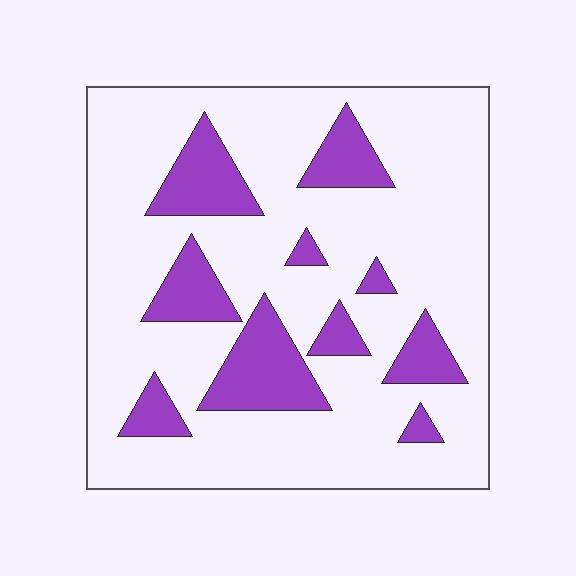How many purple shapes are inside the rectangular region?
10.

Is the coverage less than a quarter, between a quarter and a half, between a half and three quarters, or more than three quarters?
Less than a quarter.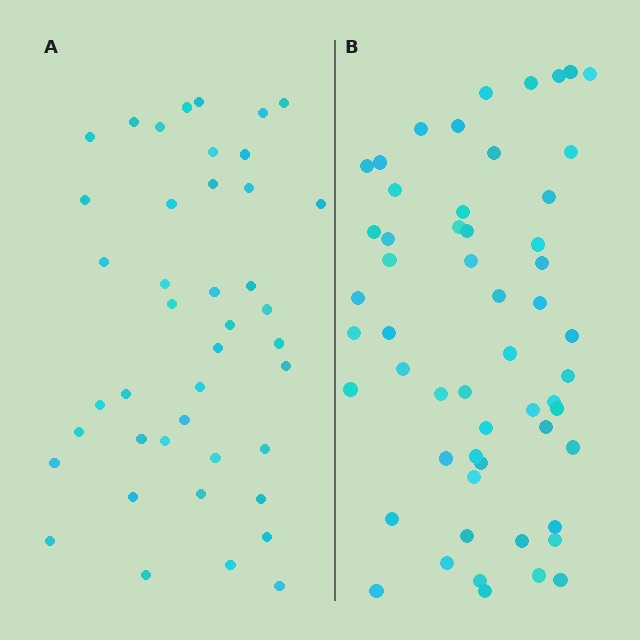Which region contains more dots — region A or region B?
Region B (the right region) has more dots.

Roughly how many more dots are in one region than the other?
Region B has approximately 15 more dots than region A.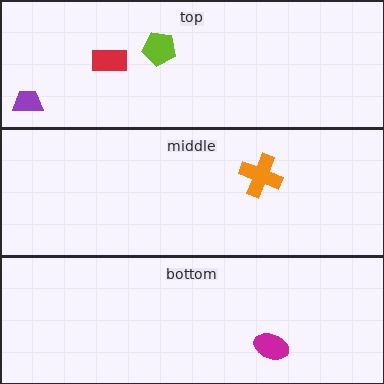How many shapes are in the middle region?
1.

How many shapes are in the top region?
3.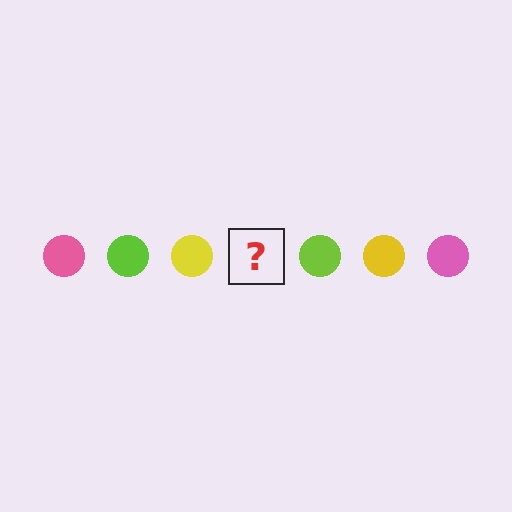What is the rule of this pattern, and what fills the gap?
The rule is that the pattern cycles through pink, lime, yellow circles. The gap should be filled with a pink circle.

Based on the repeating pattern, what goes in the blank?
The blank should be a pink circle.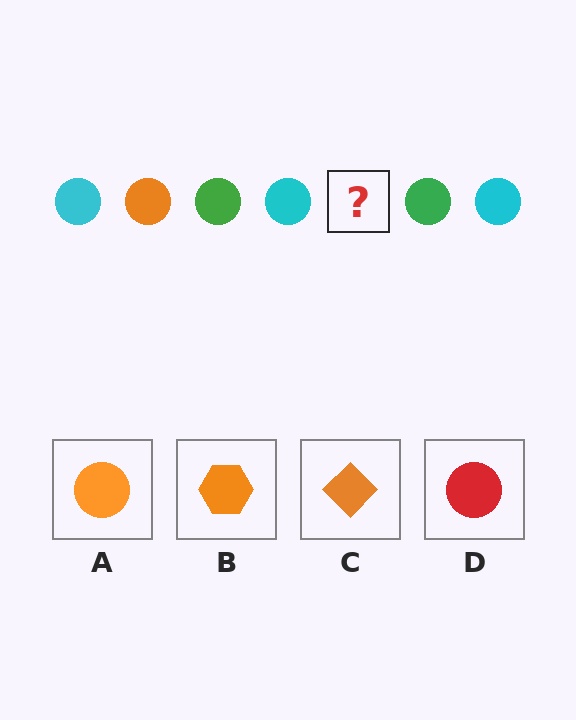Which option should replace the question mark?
Option A.